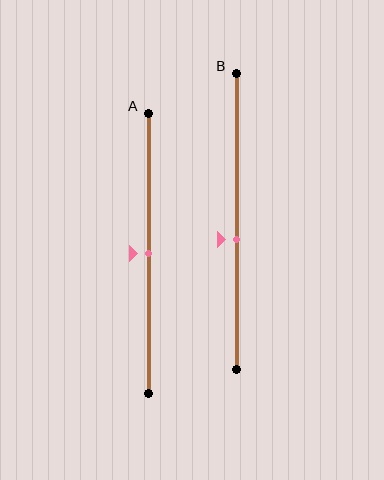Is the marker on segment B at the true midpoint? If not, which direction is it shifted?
No, the marker on segment B is shifted downward by about 6% of the segment length.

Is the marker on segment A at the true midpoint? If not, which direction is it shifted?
Yes, the marker on segment A is at the true midpoint.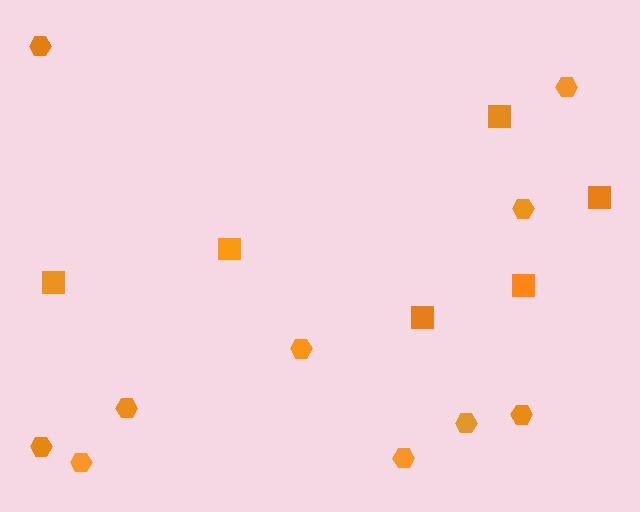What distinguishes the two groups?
There are 2 groups: one group of hexagons (10) and one group of squares (6).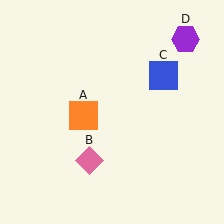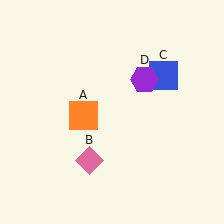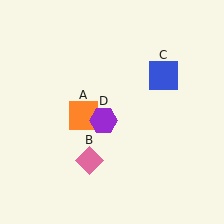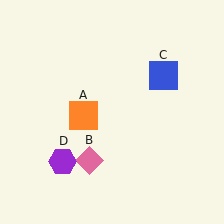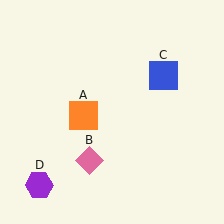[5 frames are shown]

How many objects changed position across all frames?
1 object changed position: purple hexagon (object D).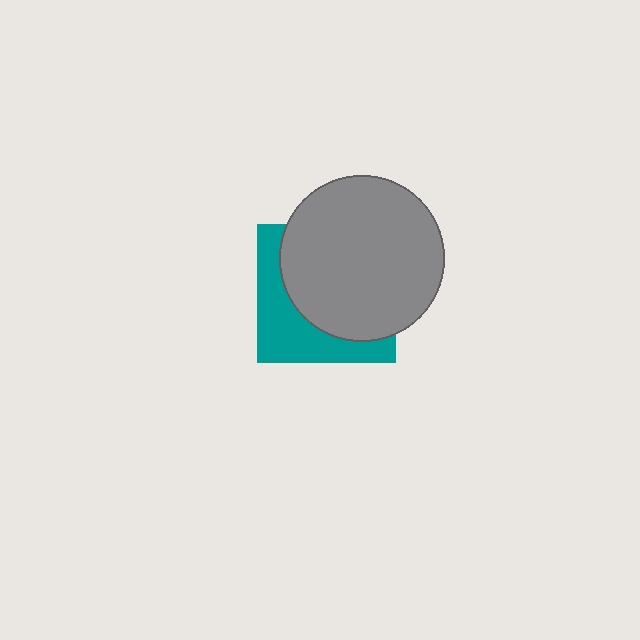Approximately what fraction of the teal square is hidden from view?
Roughly 63% of the teal square is hidden behind the gray circle.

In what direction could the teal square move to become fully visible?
The teal square could move toward the lower-left. That would shift it out from behind the gray circle entirely.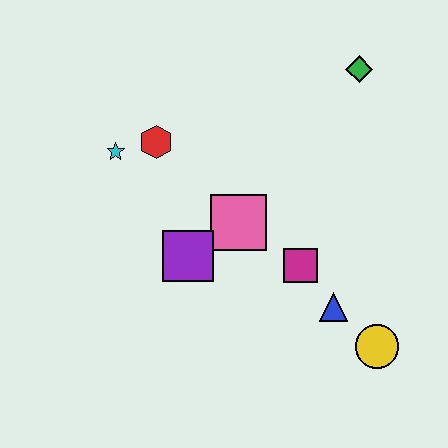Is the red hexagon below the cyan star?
No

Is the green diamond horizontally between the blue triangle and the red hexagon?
No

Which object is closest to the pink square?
The purple square is closest to the pink square.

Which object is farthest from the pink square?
The green diamond is farthest from the pink square.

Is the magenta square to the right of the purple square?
Yes